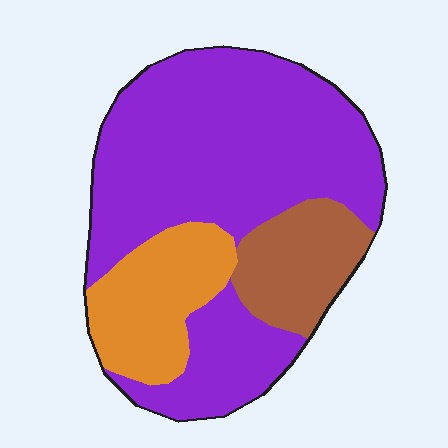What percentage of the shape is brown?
Brown covers around 15% of the shape.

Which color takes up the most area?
Purple, at roughly 65%.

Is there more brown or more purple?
Purple.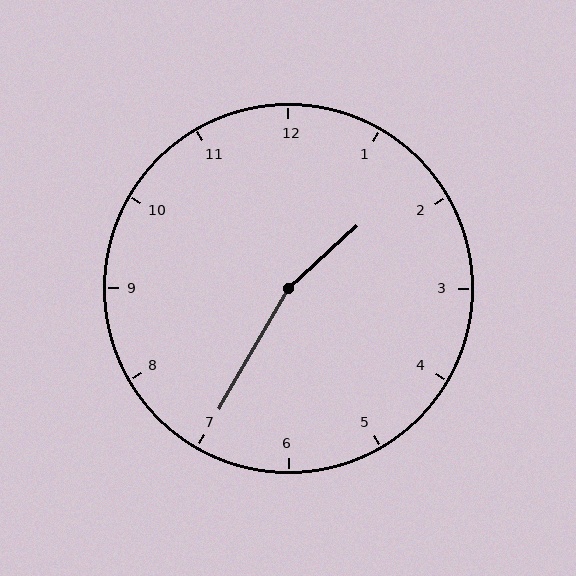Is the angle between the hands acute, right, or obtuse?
It is obtuse.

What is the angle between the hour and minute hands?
Approximately 162 degrees.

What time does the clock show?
1:35.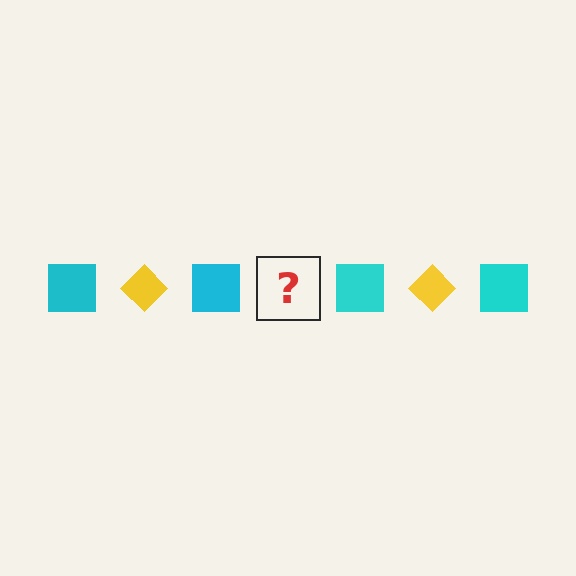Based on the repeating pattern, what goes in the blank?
The blank should be a yellow diamond.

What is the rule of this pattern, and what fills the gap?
The rule is that the pattern alternates between cyan square and yellow diamond. The gap should be filled with a yellow diamond.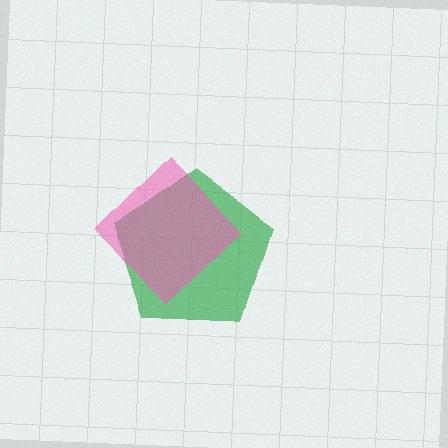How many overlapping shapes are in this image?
There are 2 overlapping shapes in the image.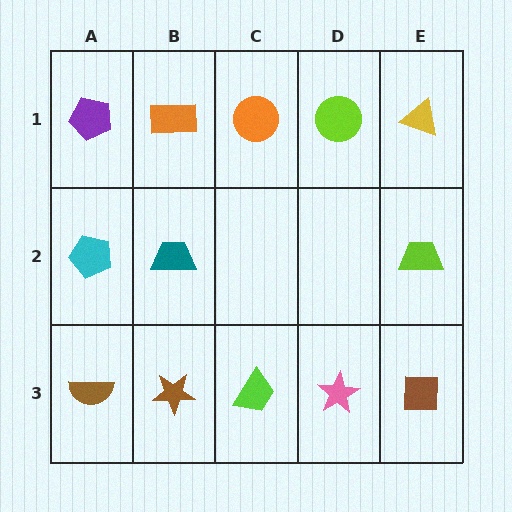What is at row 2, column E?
A lime trapezoid.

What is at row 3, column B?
A brown star.